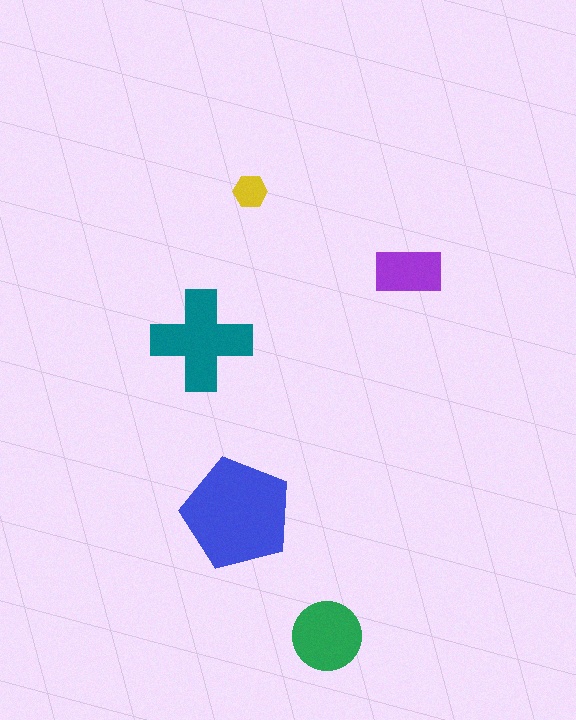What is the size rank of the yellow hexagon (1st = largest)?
5th.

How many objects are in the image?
There are 5 objects in the image.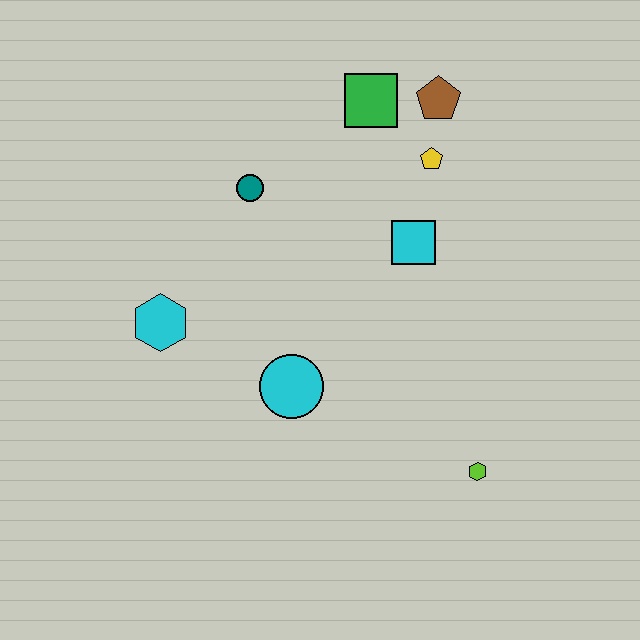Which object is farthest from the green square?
The lime hexagon is farthest from the green square.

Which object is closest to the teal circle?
The green square is closest to the teal circle.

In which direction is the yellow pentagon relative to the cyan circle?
The yellow pentagon is above the cyan circle.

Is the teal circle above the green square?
No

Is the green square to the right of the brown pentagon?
No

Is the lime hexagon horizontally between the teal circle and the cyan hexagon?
No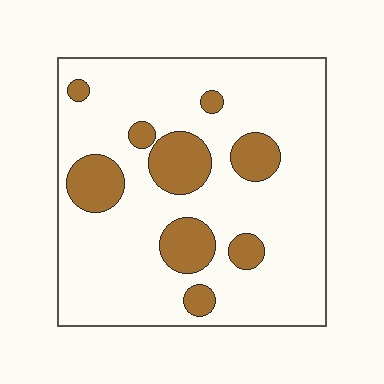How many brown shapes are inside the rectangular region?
9.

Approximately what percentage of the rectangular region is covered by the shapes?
Approximately 20%.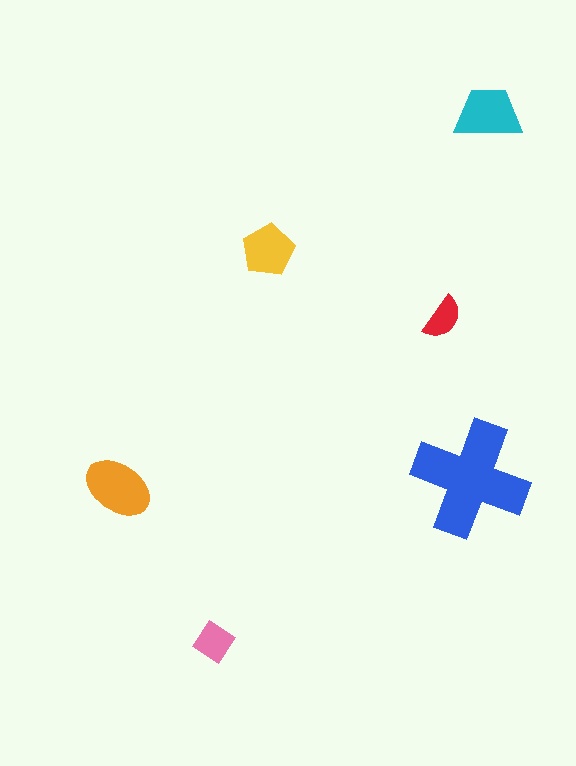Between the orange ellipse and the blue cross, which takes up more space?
The blue cross.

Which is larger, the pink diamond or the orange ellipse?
The orange ellipse.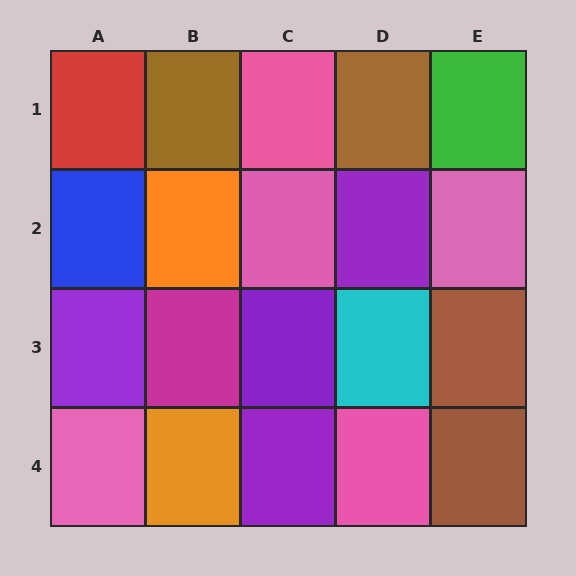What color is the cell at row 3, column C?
Purple.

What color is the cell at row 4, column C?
Purple.